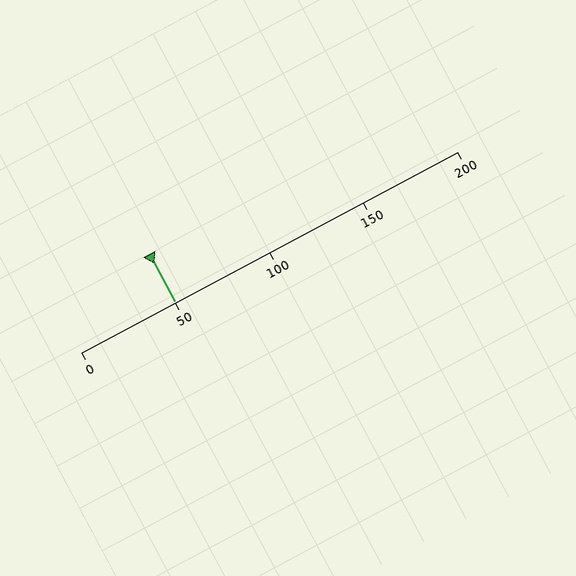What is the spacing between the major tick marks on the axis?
The major ticks are spaced 50 apart.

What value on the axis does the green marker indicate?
The marker indicates approximately 50.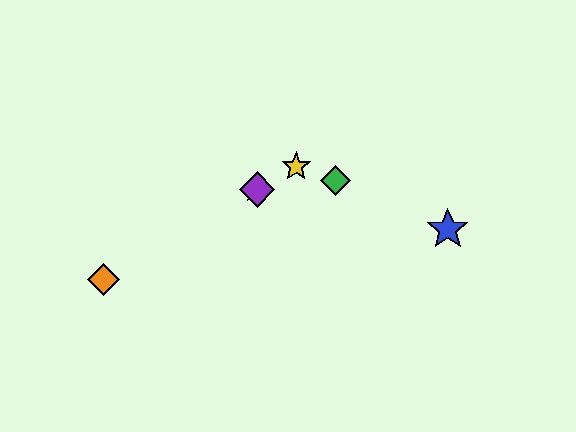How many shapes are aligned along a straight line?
4 shapes (the red star, the yellow star, the purple diamond, the orange diamond) are aligned along a straight line.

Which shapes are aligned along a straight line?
The red star, the yellow star, the purple diamond, the orange diamond are aligned along a straight line.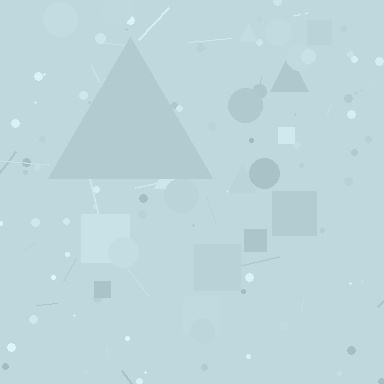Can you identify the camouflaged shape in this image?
The camouflaged shape is a triangle.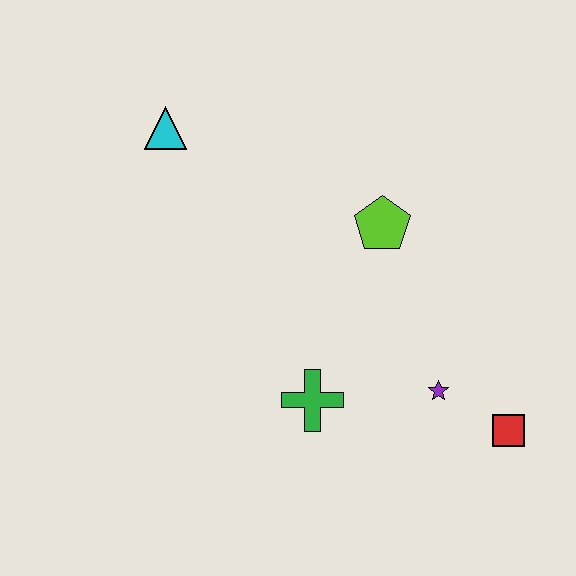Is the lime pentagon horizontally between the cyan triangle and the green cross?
No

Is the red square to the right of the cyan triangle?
Yes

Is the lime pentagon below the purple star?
No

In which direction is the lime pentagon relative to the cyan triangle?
The lime pentagon is to the right of the cyan triangle.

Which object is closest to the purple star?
The red square is closest to the purple star.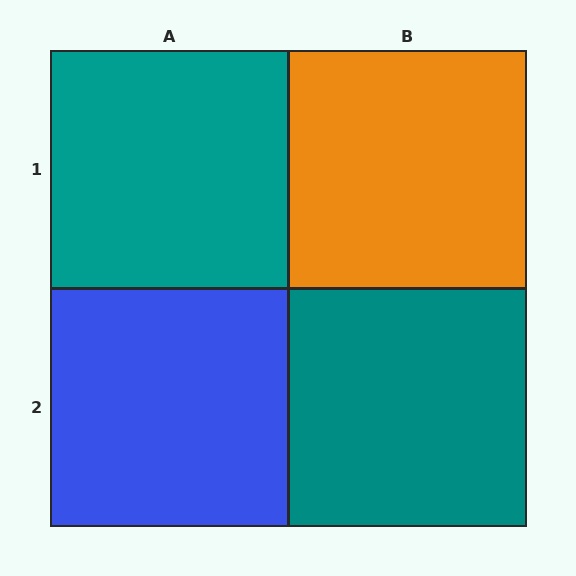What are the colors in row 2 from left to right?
Blue, teal.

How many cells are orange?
1 cell is orange.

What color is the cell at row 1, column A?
Teal.